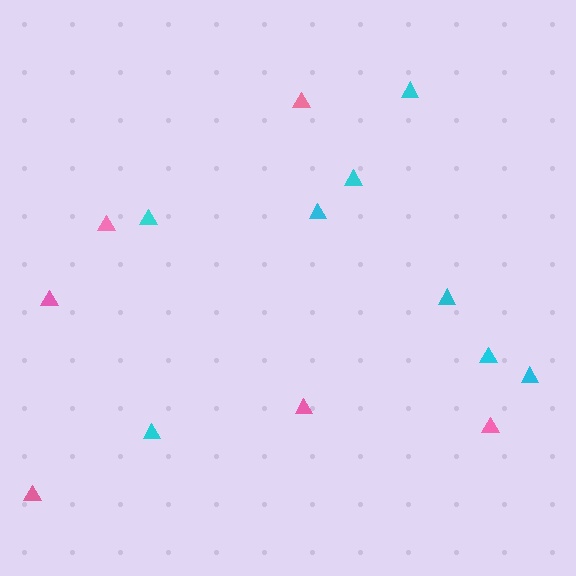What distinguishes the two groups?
There are 2 groups: one group of cyan triangles (8) and one group of pink triangles (6).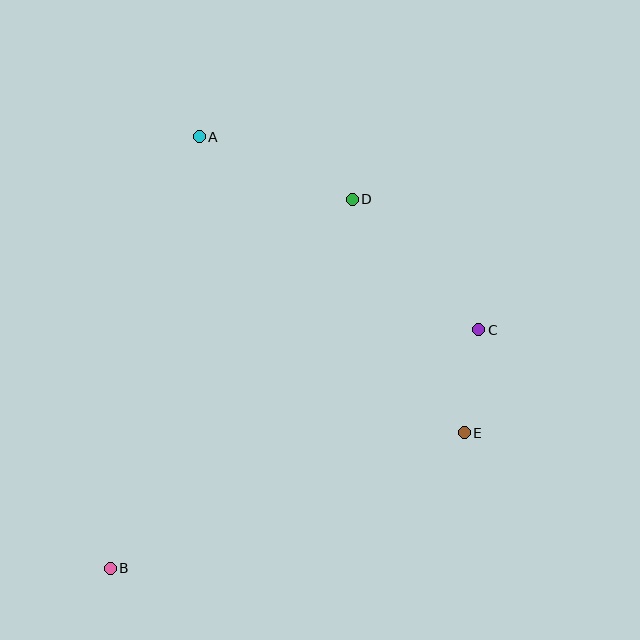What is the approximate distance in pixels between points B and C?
The distance between B and C is approximately 439 pixels.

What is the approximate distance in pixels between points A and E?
The distance between A and E is approximately 398 pixels.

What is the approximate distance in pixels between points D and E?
The distance between D and E is approximately 259 pixels.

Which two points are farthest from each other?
Points B and D are farthest from each other.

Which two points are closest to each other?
Points C and E are closest to each other.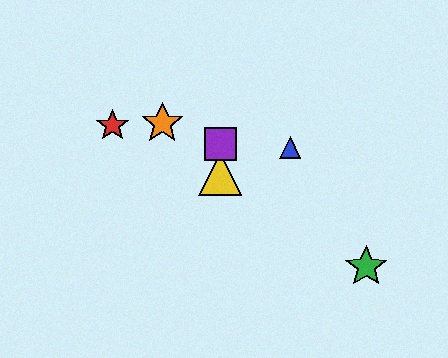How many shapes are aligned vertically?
2 shapes (the yellow triangle, the purple square) are aligned vertically.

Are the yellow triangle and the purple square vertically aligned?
Yes, both are at x≈220.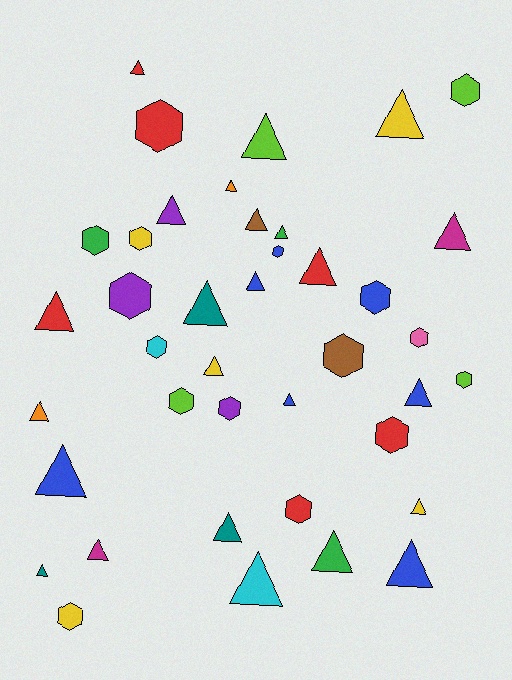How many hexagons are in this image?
There are 16 hexagons.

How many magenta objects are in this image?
There are 2 magenta objects.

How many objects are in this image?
There are 40 objects.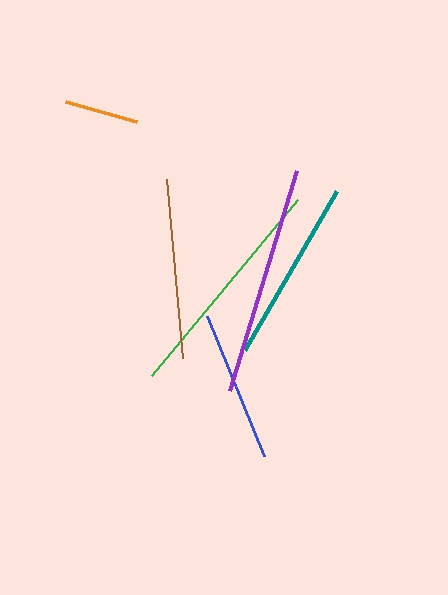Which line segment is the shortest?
The orange line is the shortest at approximately 73 pixels.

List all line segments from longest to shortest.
From longest to shortest: purple, green, teal, brown, blue, orange.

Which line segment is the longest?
The purple line is the longest at approximately 230 pixels.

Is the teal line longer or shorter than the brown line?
The teal line is longer than the brown line.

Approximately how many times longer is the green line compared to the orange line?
The green line is approximately 3.1 times the length of the orange line.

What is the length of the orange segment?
The orange segment is approximately 73 pixels long.